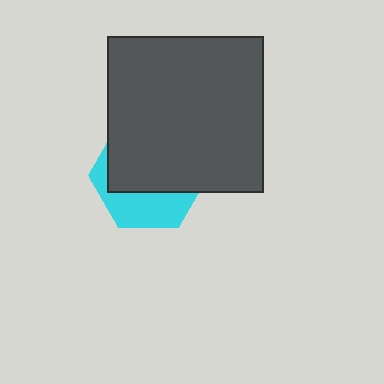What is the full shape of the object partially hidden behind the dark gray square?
The partially hidden object is a cyan hexagon.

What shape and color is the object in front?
The object in front is a dark gray square.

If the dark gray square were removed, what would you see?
You would see the complete cyan hexagon.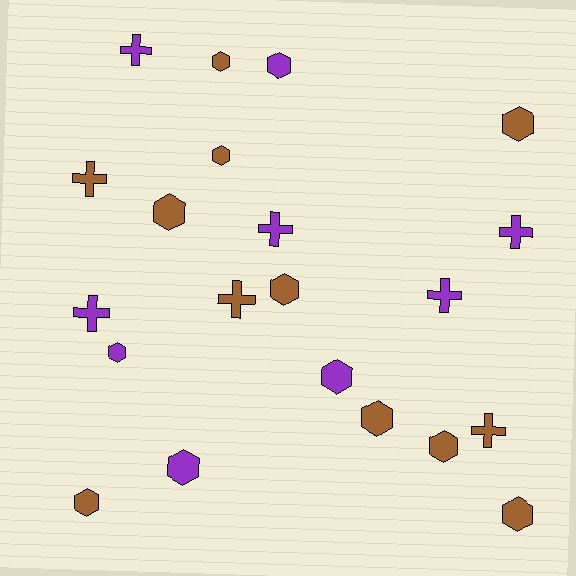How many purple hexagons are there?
There are 4 purple hexagons.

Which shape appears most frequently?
Hexagon, with 13 objects.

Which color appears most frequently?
Brown, with 12 objects.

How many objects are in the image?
There are 21 objects.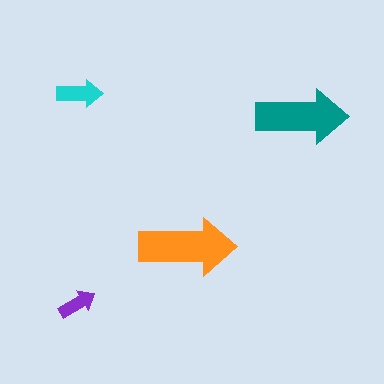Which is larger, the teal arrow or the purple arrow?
The teal one.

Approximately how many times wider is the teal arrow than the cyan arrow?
About 2 times wider.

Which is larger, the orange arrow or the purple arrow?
The orange one.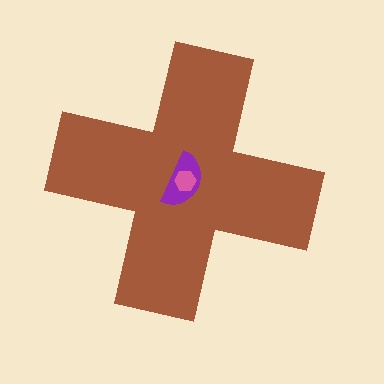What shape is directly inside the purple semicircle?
The pink hexagon.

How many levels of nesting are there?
3.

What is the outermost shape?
The brown cross.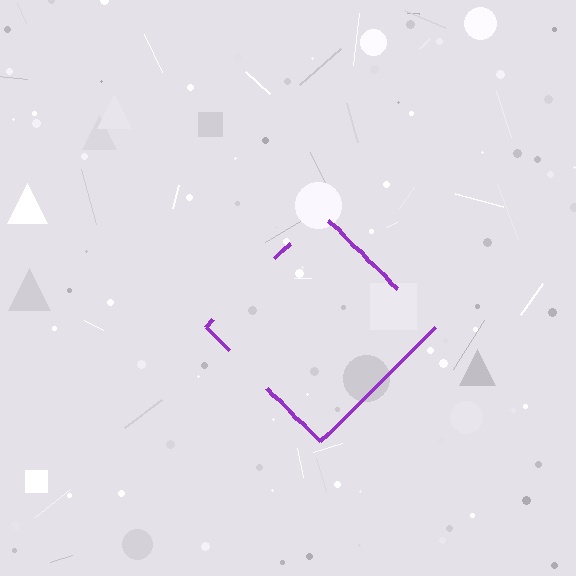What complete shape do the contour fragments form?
The contour fragments form a diamond.